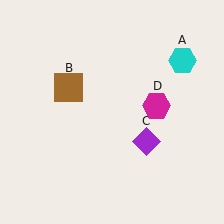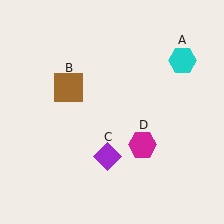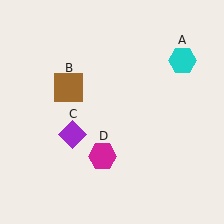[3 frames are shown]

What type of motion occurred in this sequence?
The purple diamond (object C), magenta hexagon (object D) rotated clockwise around the center of the scene.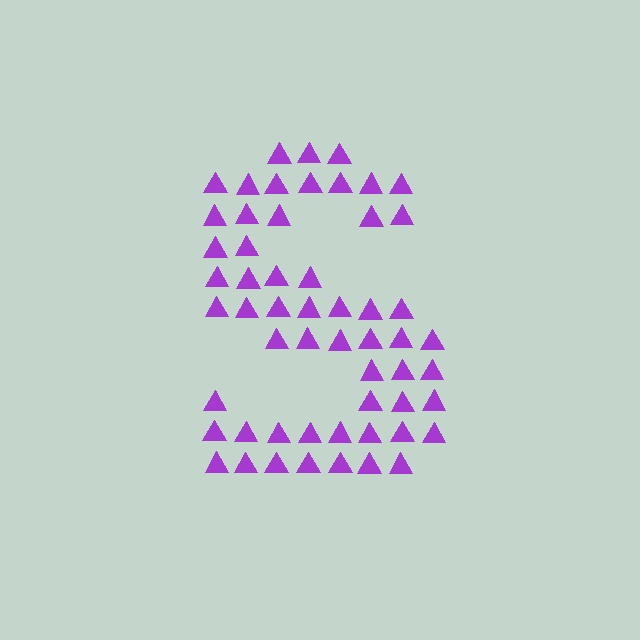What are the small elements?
The small elements are triangles.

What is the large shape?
The large shape is the letter S.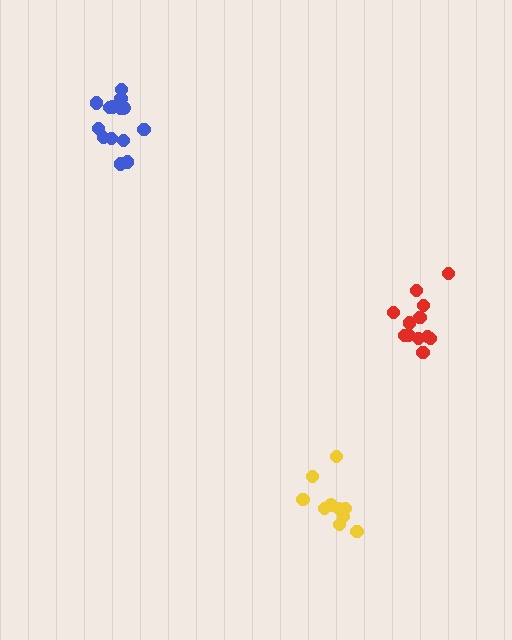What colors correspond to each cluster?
The clusters are colored: yellow, blue, red.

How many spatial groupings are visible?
There are 3 spatial groupings.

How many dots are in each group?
Group 1: 10 dots, Group 2: 14 dots, Group 3: 12 dots (36 total).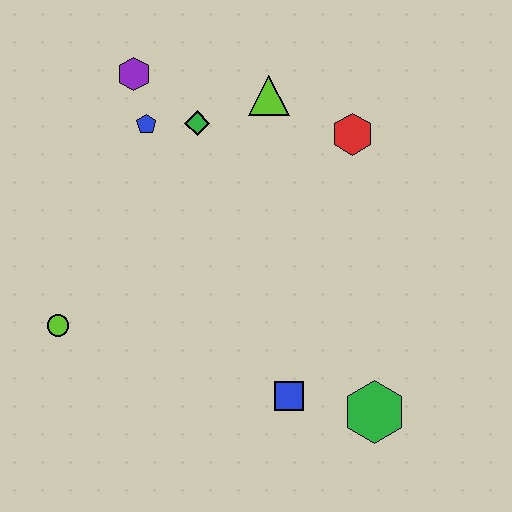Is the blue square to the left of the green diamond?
No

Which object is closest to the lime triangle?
The green diamond is closest to the lime triangle.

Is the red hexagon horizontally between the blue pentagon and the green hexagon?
Yes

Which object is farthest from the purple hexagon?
The green hexagon is farthest from the purple hexagon.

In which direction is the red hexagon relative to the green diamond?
The red hexagon is to the right of the green diamond.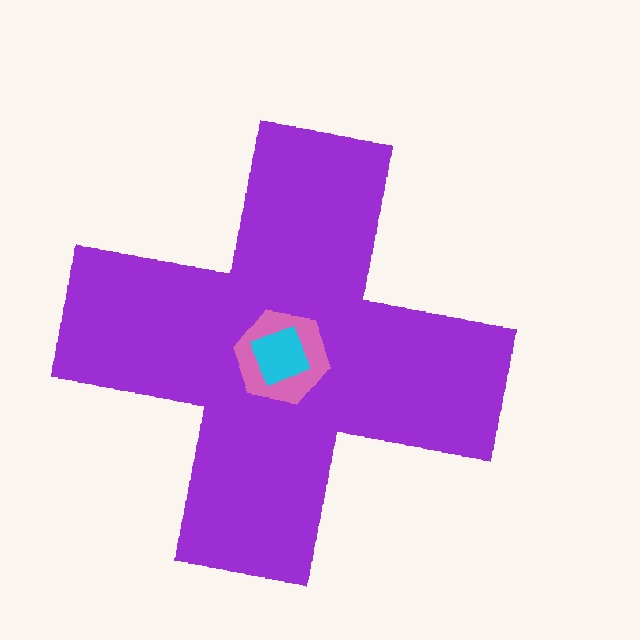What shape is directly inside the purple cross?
The pink hexagon.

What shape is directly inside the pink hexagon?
The cyan diamond.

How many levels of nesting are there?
3.